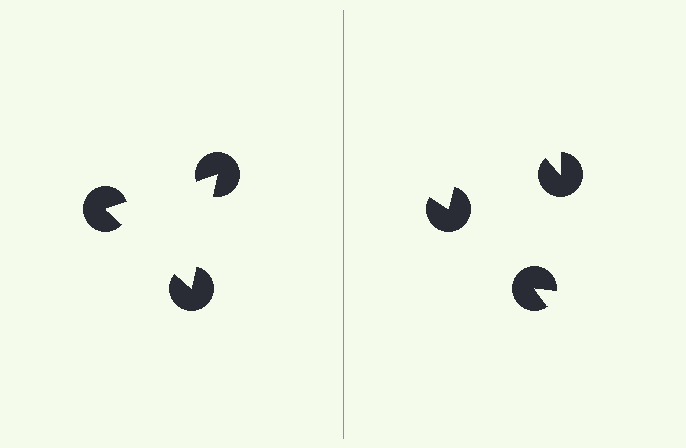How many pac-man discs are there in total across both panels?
6 — 3 on each side.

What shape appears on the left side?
An illusory triangle.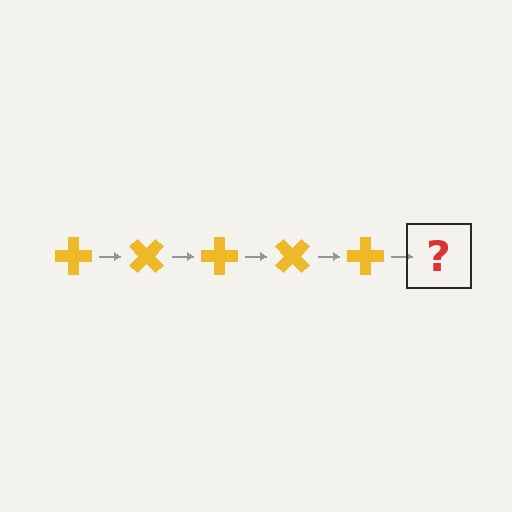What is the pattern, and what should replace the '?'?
The pattern is that the cross rotates 45 degrees each step. The '?' should be a yellow cross rotated 225 degrees.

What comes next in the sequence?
The next element should be a yellow cross rotated 225 degrees.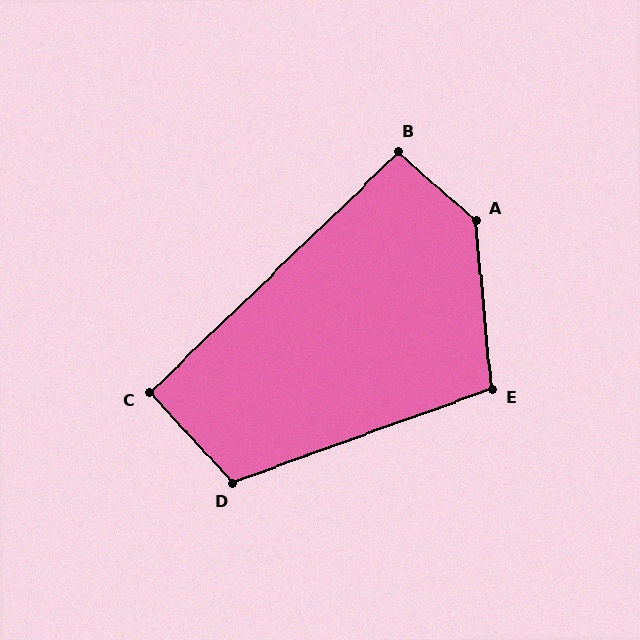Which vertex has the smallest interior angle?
C, at approximately 92 degrees.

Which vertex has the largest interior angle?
A, at approximately 136 degrees.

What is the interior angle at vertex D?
Approximately 113 degrees (obtuse).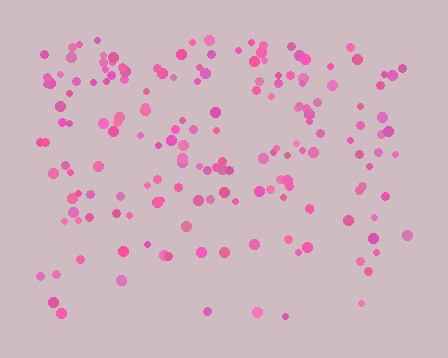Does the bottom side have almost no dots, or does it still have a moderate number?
Still a moderate number, just noticeably fewer than the top.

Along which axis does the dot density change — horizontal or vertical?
Vertical.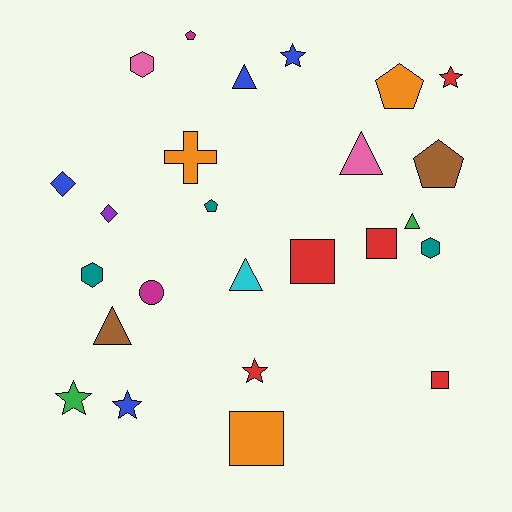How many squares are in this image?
There are 4 squares.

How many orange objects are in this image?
There are 3 orange objects.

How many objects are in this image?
There are 25 objects.